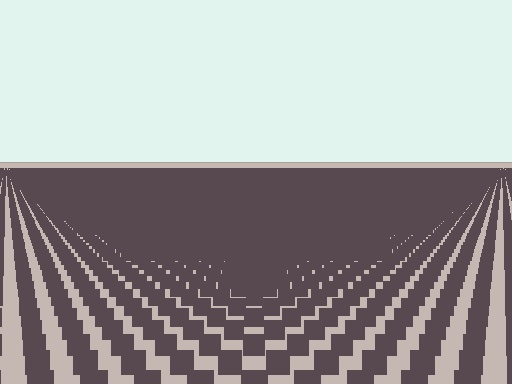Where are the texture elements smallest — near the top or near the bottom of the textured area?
Near the top.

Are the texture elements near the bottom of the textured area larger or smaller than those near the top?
Larger. Near the bottom, elements are closer to the viewer and appear at a bigger on-screen size.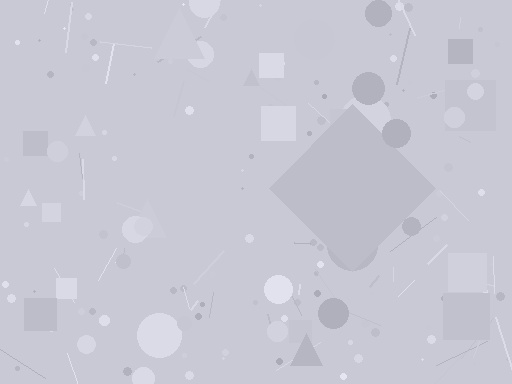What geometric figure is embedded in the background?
A diamond is embedded in the background.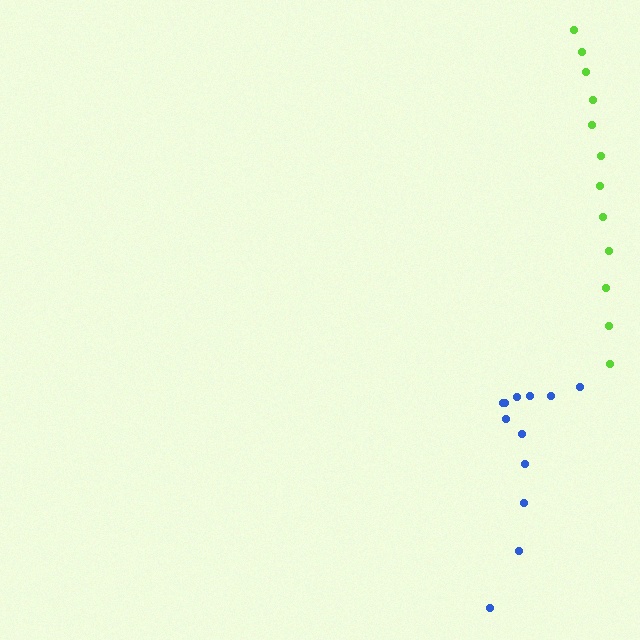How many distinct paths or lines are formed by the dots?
There are 2 distinct paths.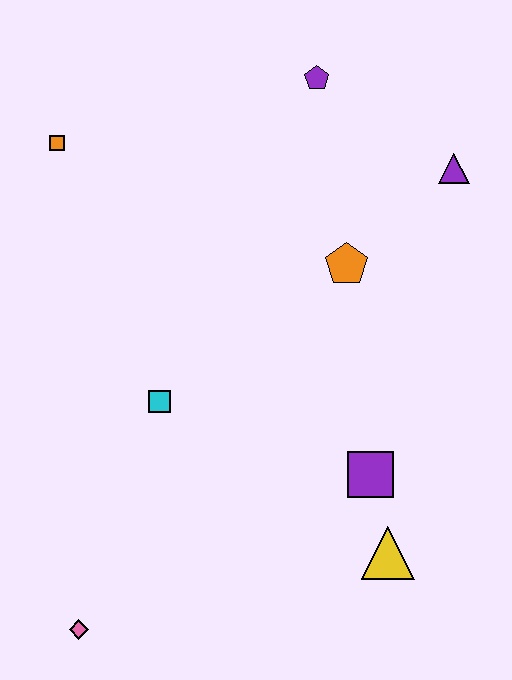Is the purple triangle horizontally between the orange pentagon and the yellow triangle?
No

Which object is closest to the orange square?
The purple pentagon is closest to the orange square.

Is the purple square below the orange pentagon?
Yes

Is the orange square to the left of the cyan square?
Yes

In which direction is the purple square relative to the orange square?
The purple square is below the orange square.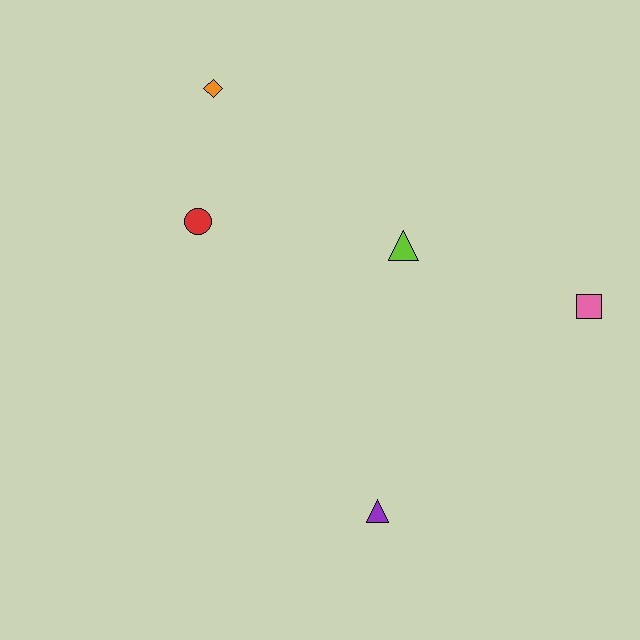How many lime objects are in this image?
There is 1 lime object.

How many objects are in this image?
There are 5 objects.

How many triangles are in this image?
There are 2 triangles.